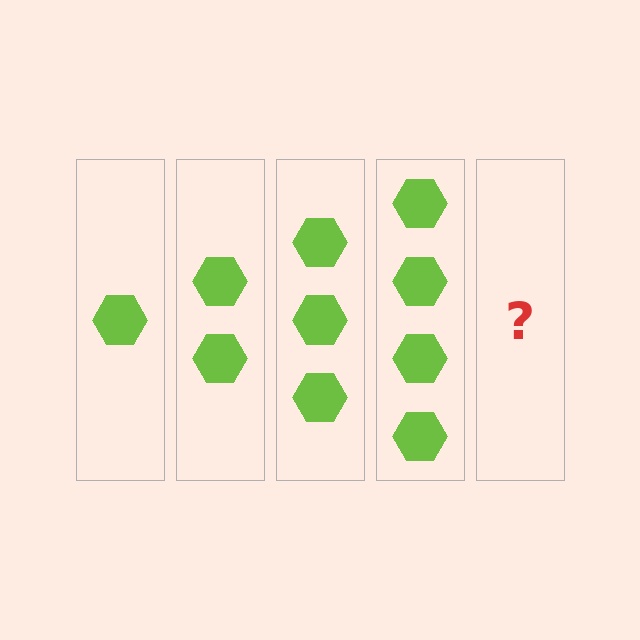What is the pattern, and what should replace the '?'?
The pattern is that each step adds one more hexagon. The '?' should be 5 hexagons.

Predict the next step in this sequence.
The next step is 5 hexagons.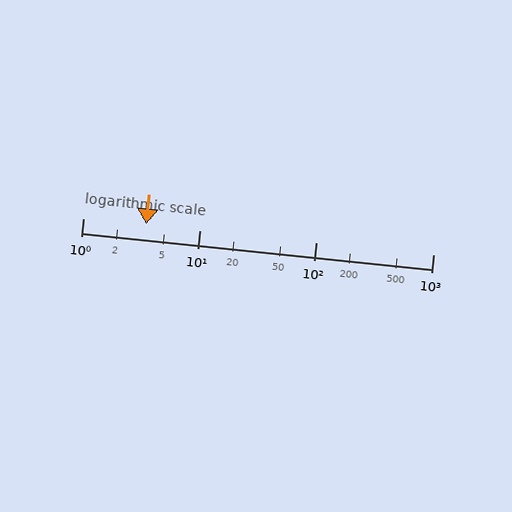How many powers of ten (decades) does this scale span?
The scale spans 3 decades, from 1 to 1000.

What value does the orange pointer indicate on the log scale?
The pointer indicates approximately 3.5.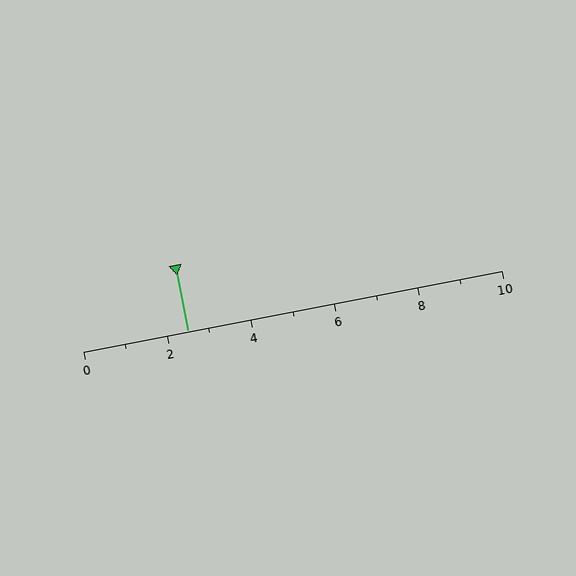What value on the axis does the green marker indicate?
The marker indicates approximately 2.5.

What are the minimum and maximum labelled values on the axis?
The axis runs from 0 to 10.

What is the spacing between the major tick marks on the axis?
The major ticks are spaced 2 apart.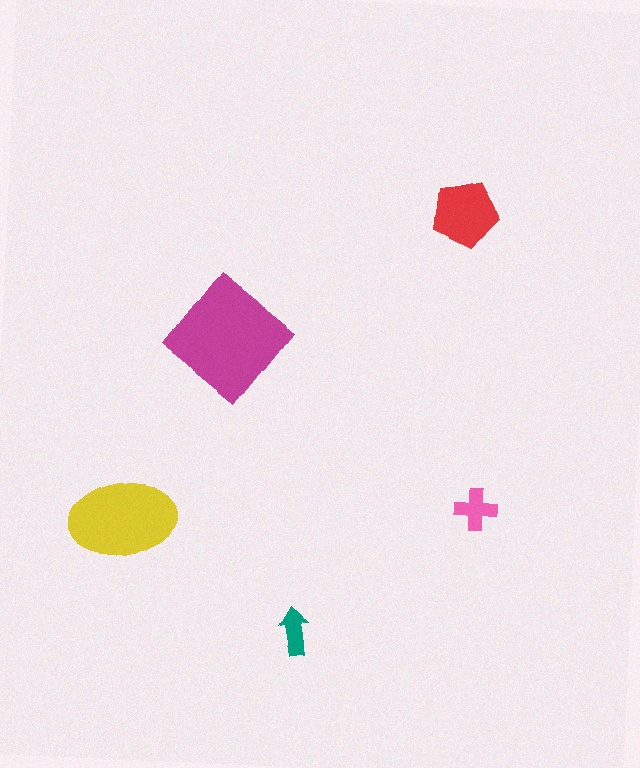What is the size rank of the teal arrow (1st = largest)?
5th.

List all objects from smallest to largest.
The teal arrow, the pink cross, the red pentagon, the yellow ellipse, the magenta diamond.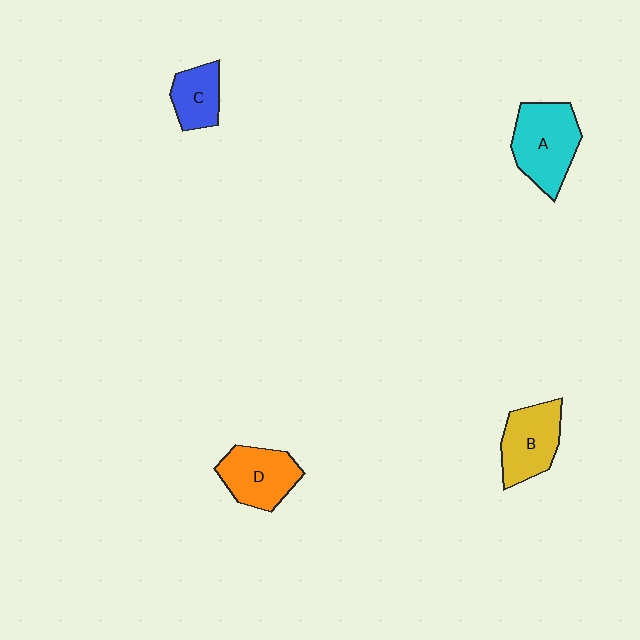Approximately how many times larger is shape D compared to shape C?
Approximately 1.5 times.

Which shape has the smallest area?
Shape C (blue).